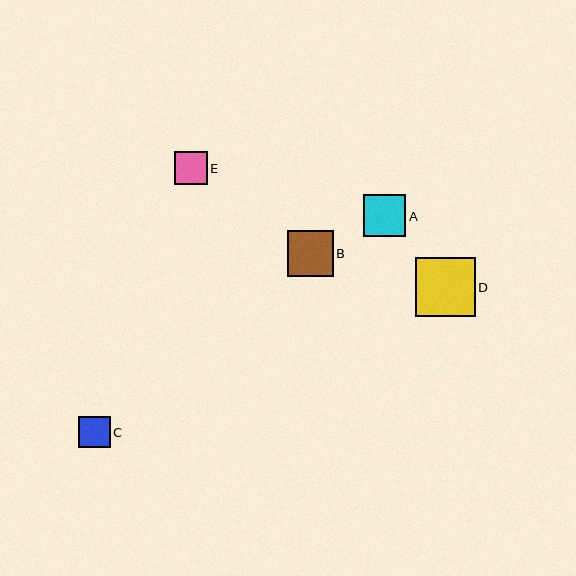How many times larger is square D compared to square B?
Square D is approximately 1.3 times the size of square B.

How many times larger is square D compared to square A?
Square D is approximately 1.4 times the size of square A.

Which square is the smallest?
Square C is the smallest with a size of approximately 31 pixels.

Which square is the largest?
Square D is the largest with a size of approximately 60 pixels.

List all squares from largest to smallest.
From largest to smallest: D, B, A, E, C.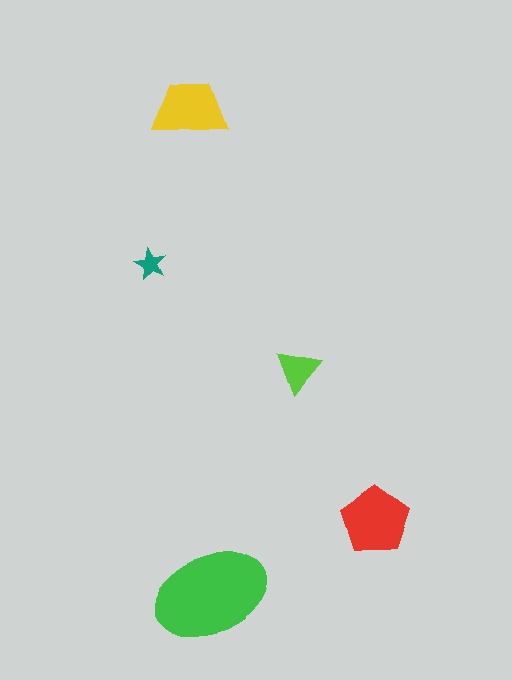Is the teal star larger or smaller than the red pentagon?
Smaller.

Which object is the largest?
The green ellipse.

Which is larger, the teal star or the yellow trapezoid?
The yellow trapezoid.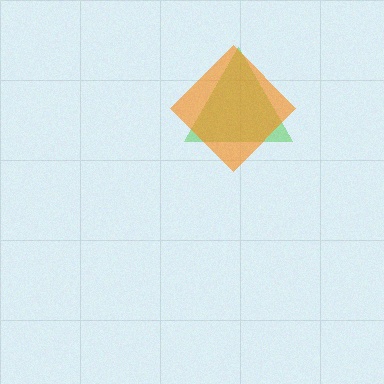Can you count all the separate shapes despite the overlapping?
Yes, there are 2 separate shapes.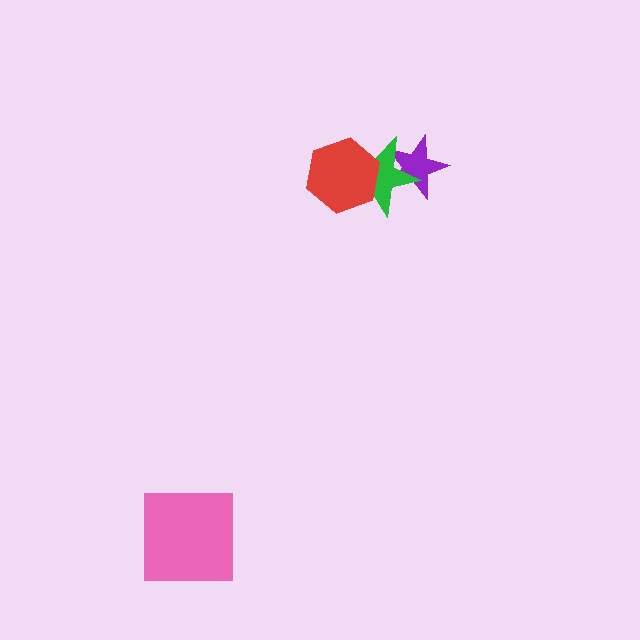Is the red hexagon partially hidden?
No, no other shape covers it.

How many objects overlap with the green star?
2 objects overlap with the green star.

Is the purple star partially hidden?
Yes, it is partially covered by another shape.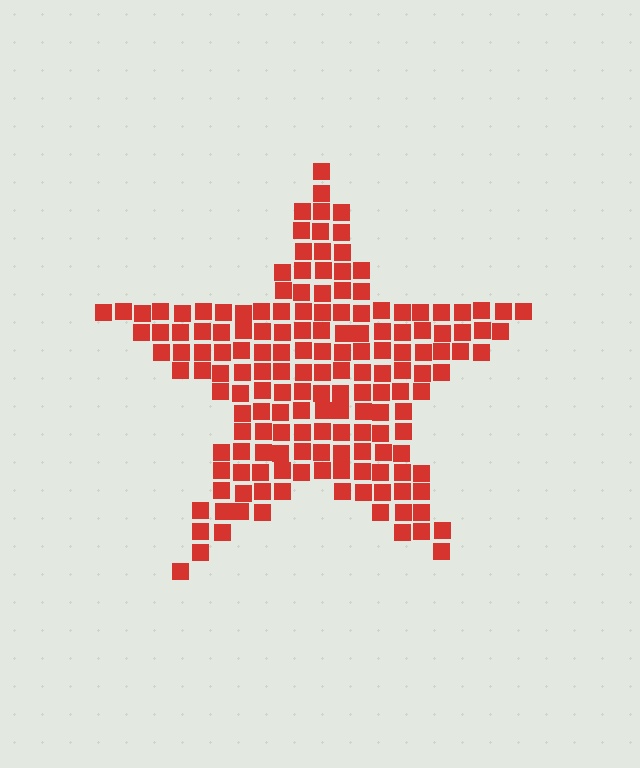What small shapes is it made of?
It is made of small squares.